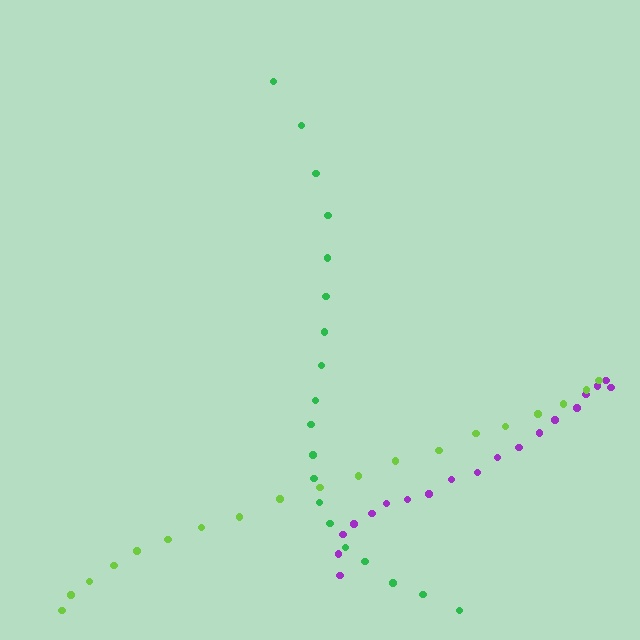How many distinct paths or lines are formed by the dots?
There are 3 distinct paths.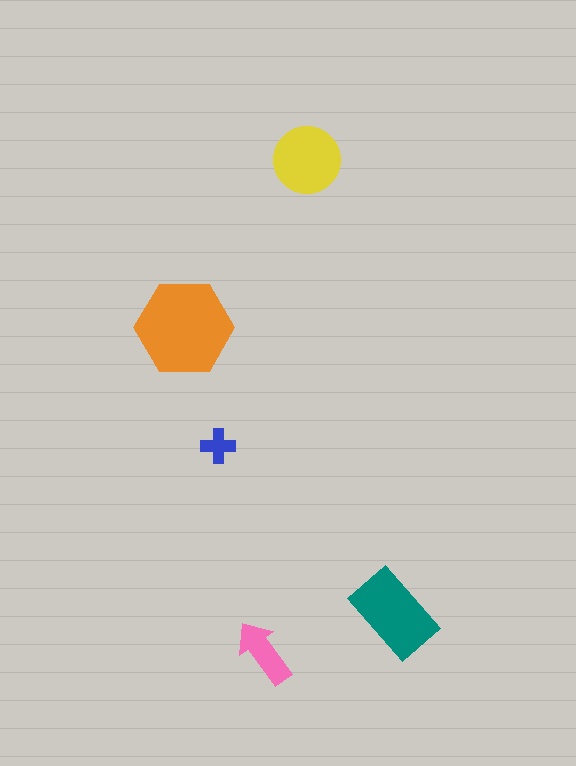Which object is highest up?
The yellow circle is topmost.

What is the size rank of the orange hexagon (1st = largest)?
1st.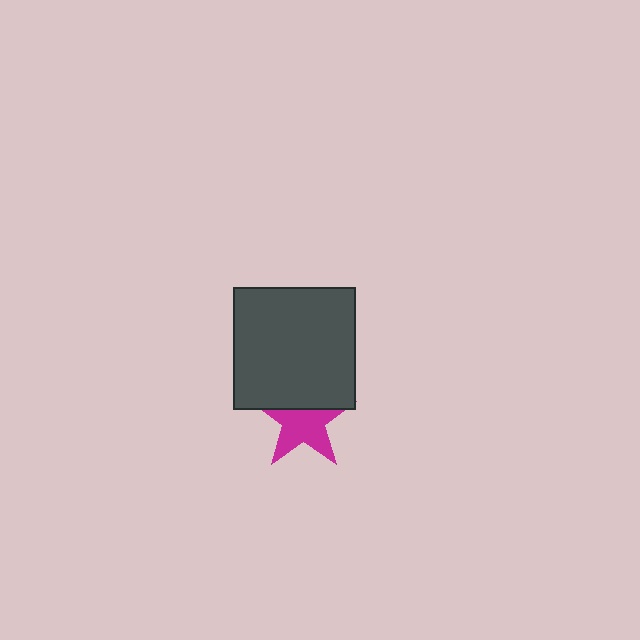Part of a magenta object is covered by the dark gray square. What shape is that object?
It is a star.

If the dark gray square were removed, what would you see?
You would see the complete magenta star.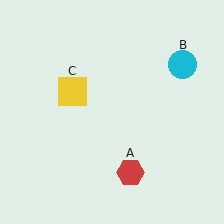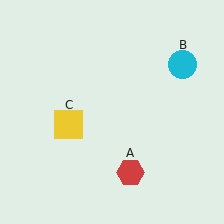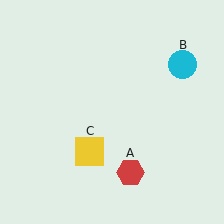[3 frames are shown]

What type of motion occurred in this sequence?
The yellow square (object C) rotated counterclockwise around the center of the scene.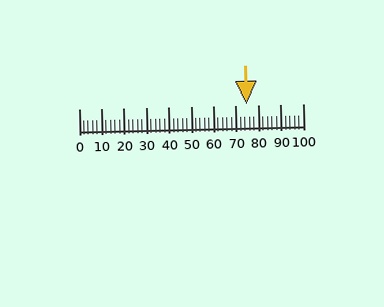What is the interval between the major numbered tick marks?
The major tick marks are spaced 10 units apart.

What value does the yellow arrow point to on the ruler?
The yellow arrow points to approximately 75.